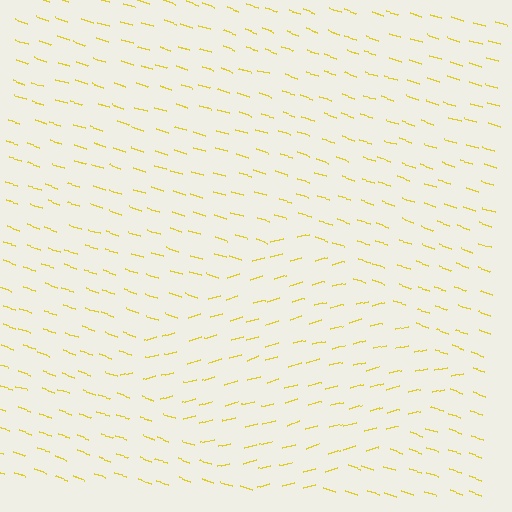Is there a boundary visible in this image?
Yes, there is a texture boundary formed by a change in line orientation.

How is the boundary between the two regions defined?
The boundary is defined purely by a change in line orientation (approximately 32 degrees difference). All lines are the same color and thickness.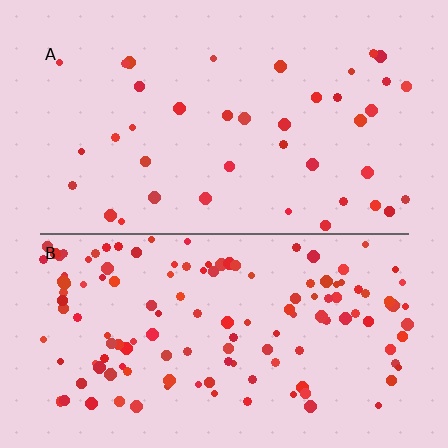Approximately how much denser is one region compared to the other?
Approximately 3.4× — region B over region A.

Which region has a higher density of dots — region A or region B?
B (the bottom).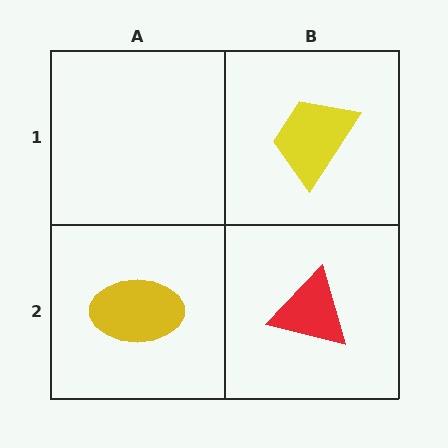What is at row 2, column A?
A yellow ellipse.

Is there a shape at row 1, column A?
No, that cell is empty.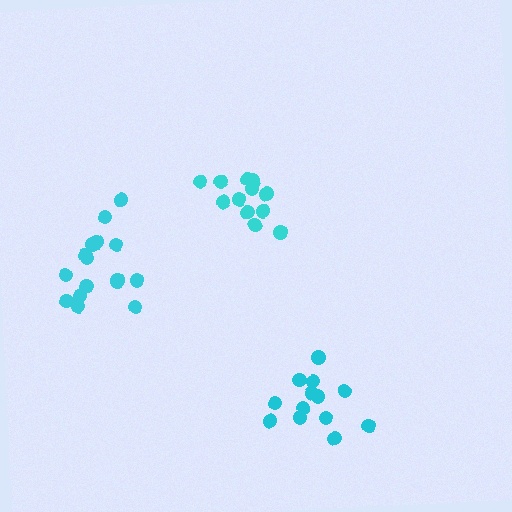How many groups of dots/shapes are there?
There are 3 groups.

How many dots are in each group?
Group 1: 13 dots, Group 2: 16 dots, Group 3: 13 dots (42 total).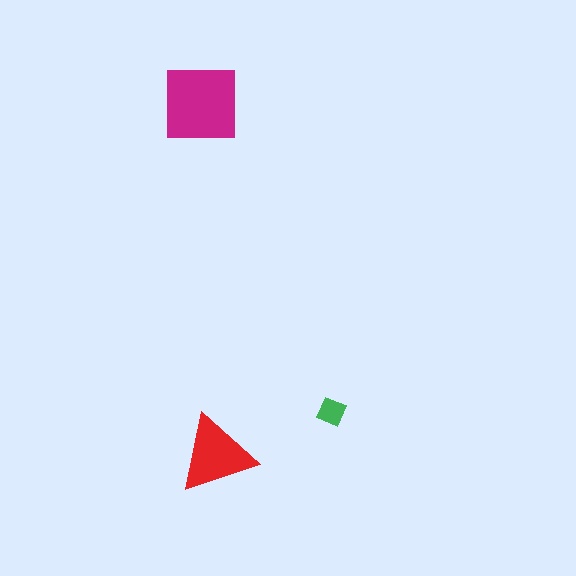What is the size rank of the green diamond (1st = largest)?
3rd.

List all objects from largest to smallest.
The magenta square, the red triangle, the green diamond.